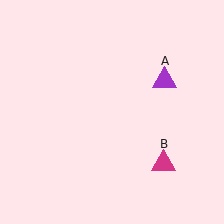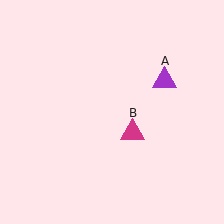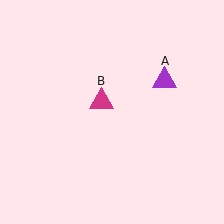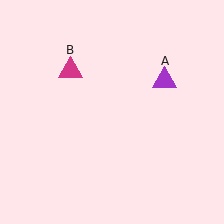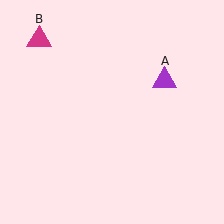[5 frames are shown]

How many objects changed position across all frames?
1 object changed position: magenta triangle (object B).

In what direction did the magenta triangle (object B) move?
The magenta triangle (object B) moved up and to the left.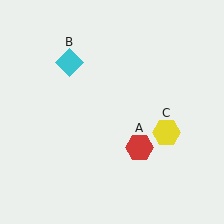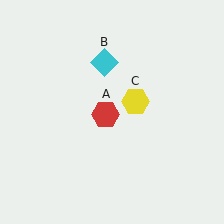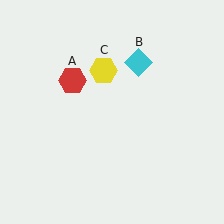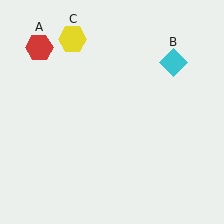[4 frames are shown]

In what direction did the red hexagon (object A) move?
The red hexagon (object A) moved up and to the left.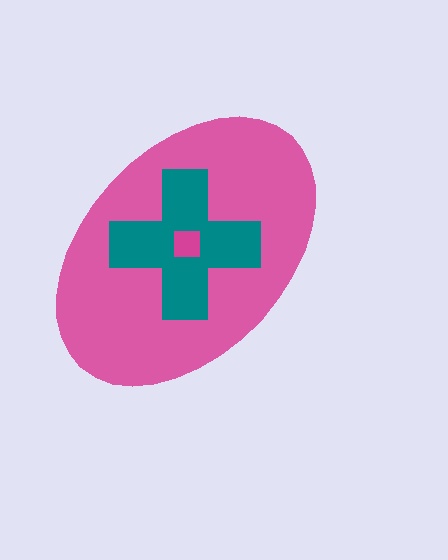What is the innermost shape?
The magenta square.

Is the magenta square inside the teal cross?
Yes.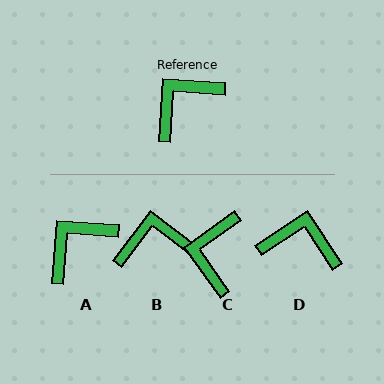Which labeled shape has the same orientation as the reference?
A.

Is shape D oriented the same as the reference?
No, it is off by about 53 degrees.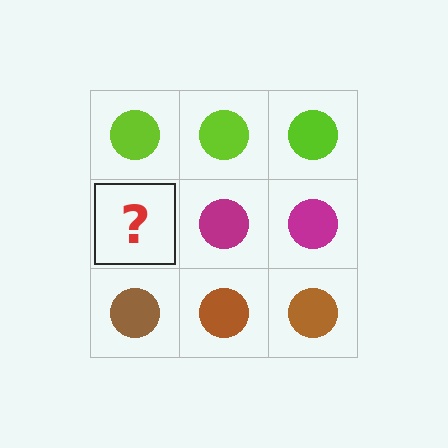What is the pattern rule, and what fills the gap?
The rule is that each row has a consistent color. The gap should be filled with a magenta circle.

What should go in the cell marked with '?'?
The missing cell should contain a magenta circle.